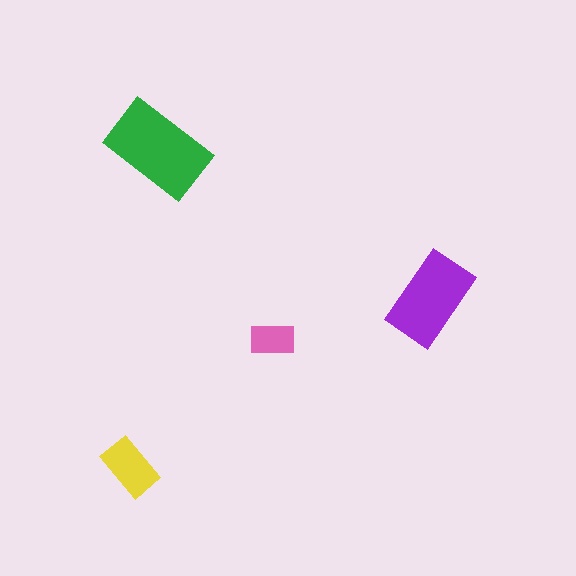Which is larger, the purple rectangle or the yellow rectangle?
The purple one.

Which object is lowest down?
The yellow rectangle is bottommost.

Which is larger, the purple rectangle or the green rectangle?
The green one.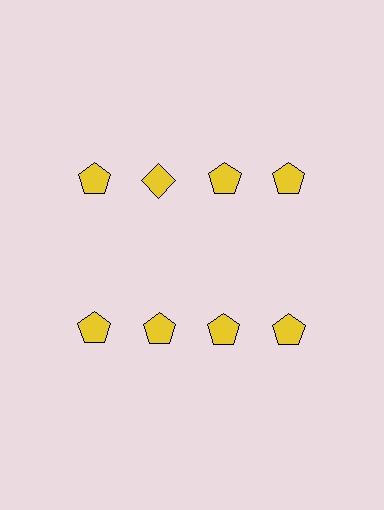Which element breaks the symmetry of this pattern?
The yellow diamond in the top row, second from left column breaks the symmetry. All other shapes are yellow pentagons.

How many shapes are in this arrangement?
There are 8 shapes arranged in a grid pattern.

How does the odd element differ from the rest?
It has a different shape: diamond instead of pentagon.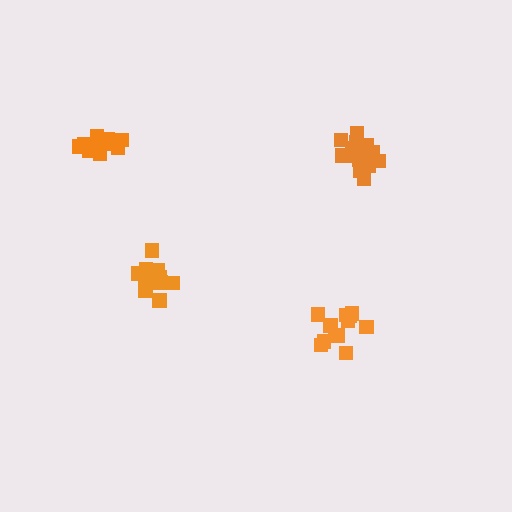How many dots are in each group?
Group 1: 12 dots, Group 2: 15 dots, Group 3: 11 dots, Group 4: 11 dots (49 total).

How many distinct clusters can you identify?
There are 4 distinct clusters.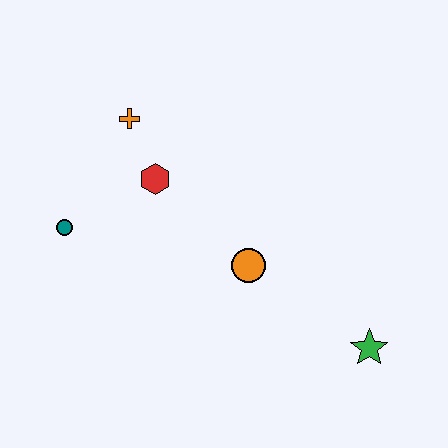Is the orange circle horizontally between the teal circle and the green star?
Yes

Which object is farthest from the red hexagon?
The green star is farthest from the red hexagon.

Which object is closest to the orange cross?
The red hexagon is closest to the orange cross.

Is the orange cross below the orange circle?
No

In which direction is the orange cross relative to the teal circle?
The orange cross is above the teal circle.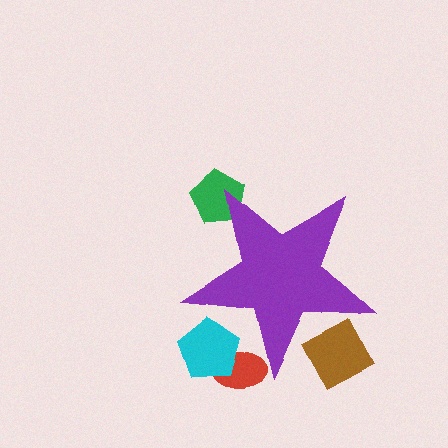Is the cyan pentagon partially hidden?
Yes, the cyan pentagon is partially hidden behind the purple star.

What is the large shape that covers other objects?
A purple star.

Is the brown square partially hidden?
Yes, the brown square is partially hidden behind the purple star.